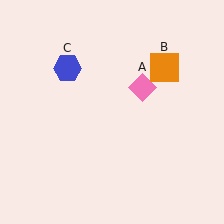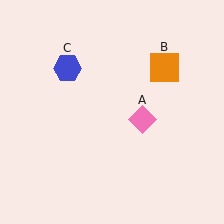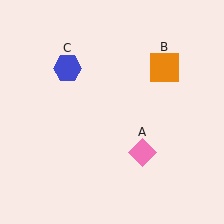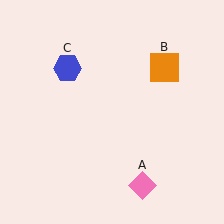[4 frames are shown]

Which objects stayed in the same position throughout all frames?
Orange square (object B) and blue hexagon (object C) remained stationary.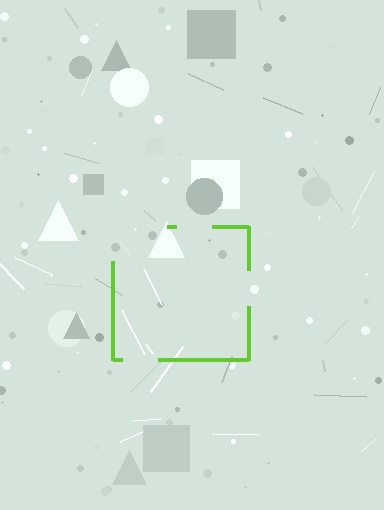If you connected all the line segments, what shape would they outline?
They would outline a square.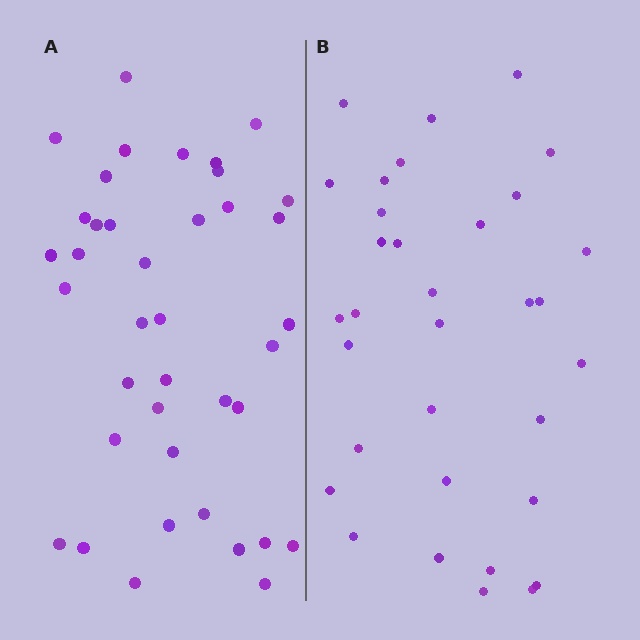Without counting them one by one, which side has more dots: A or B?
Region A (the left region) has more dots.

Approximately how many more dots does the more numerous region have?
Region A has about 6 more dots than region B.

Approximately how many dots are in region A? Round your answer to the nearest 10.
About 40 dots. (The exact count is 39, which rounds to 40.)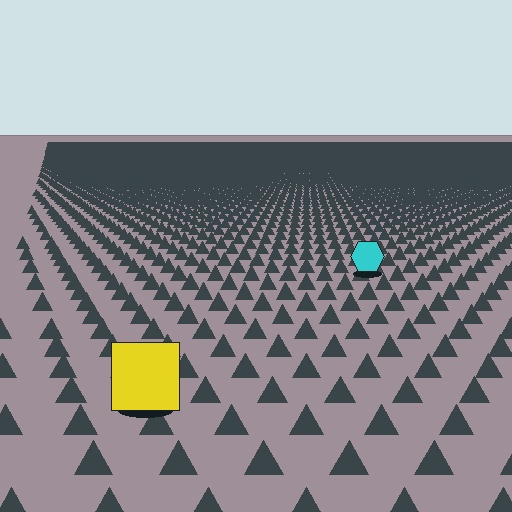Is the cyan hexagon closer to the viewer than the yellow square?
No. The yellow square is closer — you can tell from the texture gradient: the ground texture is coarser near it.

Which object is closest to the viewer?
The yellow square is closest. The texture marks near it are larger and more spread out.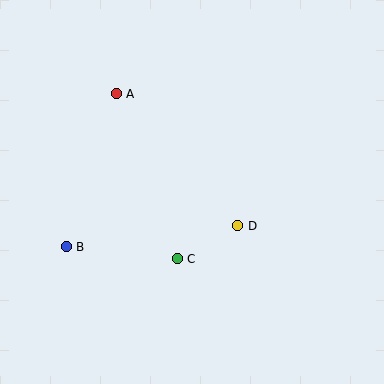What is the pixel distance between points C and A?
The distance between C and A is 176 pixels.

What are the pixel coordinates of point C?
Point C is at (177, 259).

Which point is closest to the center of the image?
Point D at (238, 226) is closest to the center.